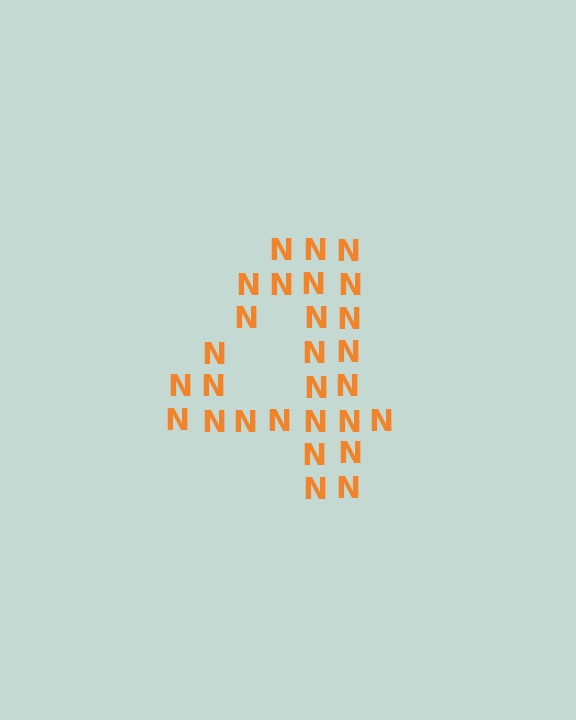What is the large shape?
The large shape is the digit 4.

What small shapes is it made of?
It is made of small letter N's.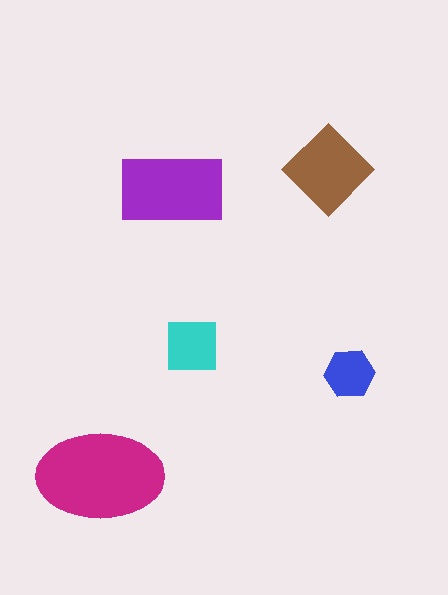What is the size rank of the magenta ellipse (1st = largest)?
1st.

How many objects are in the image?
There are 5 objects in the image.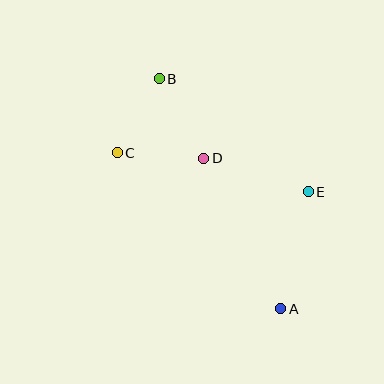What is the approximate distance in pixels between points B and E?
The distance between B and E is approximately 187 pixels.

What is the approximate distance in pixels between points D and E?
The distance between D and E is approximately 110 pixels.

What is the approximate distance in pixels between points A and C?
The distance between A and C is approximately 226 pixels.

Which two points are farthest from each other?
Points A and B are farthest from each other.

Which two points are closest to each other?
Points B and C are closest to each other.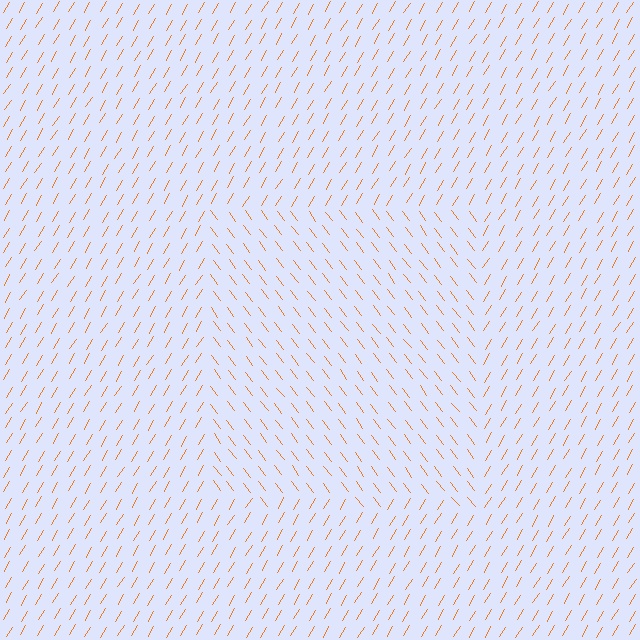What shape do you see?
I see a rectangle.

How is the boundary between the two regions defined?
The boundary is defined purely by a change in line orientation (approximately 68 degrees difference). All lines are the same color and thickness.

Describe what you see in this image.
The image is filled with small orange line segments. A rectangle region in the image has lines oriented differently from the surrounding lines, creating a visible texture boundary.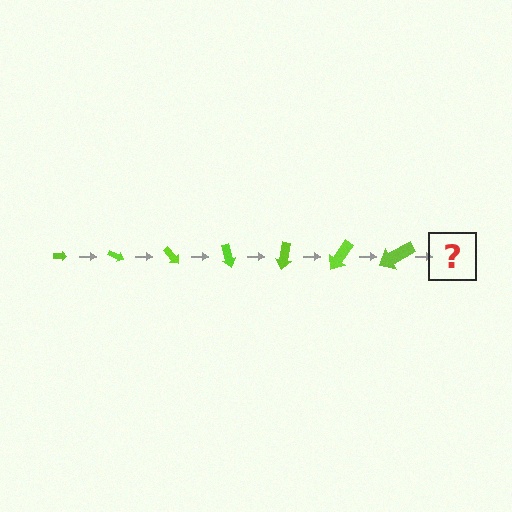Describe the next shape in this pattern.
It should be an arrow, larger than the previous one and rotated 175 degrees from the start.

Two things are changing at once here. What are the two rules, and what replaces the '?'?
The two rules are that the arrow grows larger each step and it rotates 25 degrees each step. The '?' should be an arrow, larger than the previous one and rotated 175 degrees from the start.